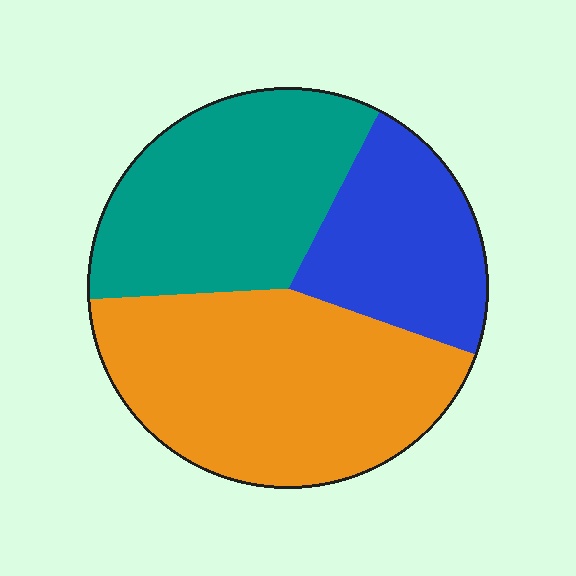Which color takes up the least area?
Blue, at roughly 25%.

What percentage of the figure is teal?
Teal covers around 35% of the figure.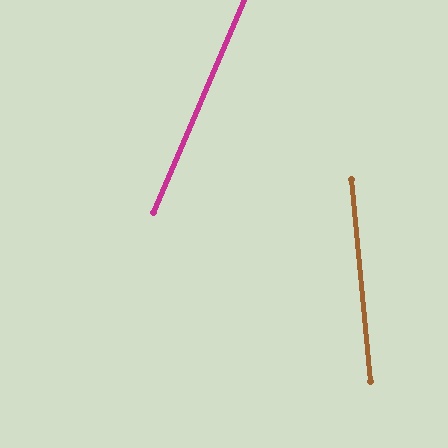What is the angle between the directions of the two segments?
Approximately 28 degrees.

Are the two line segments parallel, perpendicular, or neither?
Neither parallel nor perpendicular — they differ by about 28°.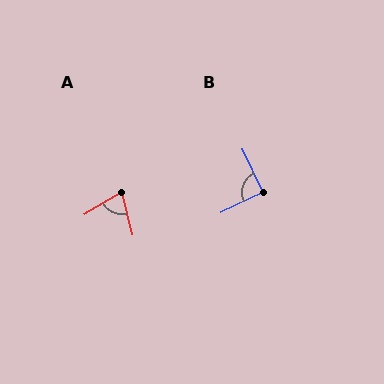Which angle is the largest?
B, at approximately 91 degrees.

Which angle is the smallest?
A, at approximately 73 degrees.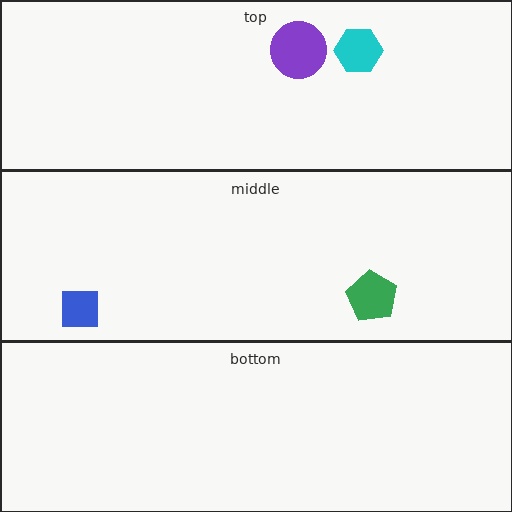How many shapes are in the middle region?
2.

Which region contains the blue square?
The middle region.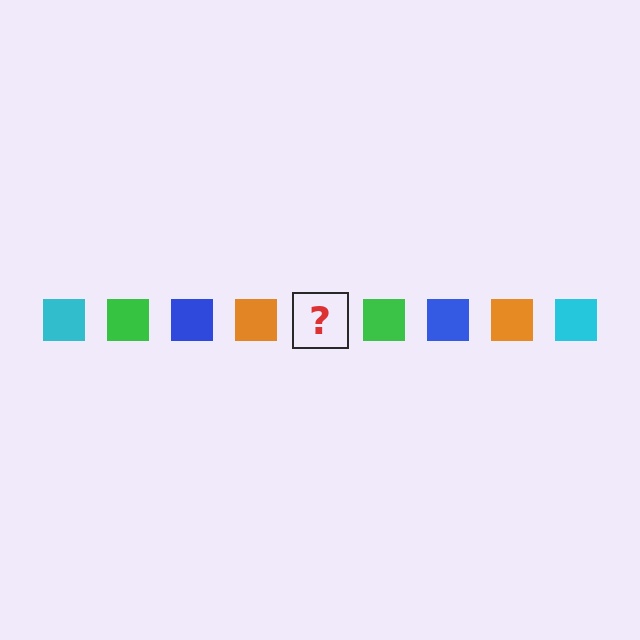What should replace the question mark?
The question mark should be replaced with a cyan square.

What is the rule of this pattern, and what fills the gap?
The rule is that the pattern cycles through cyan, green, blue, orange squares. The gap should be filled with a cyan square.